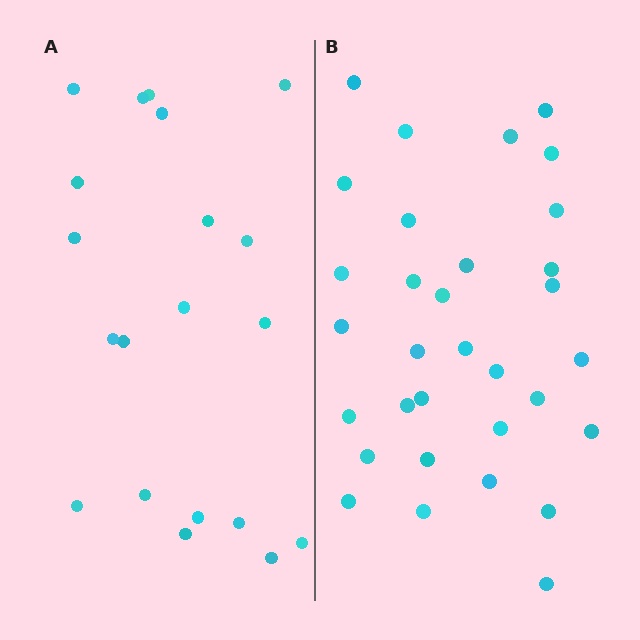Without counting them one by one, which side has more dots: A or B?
Region B (the right region) has more dots.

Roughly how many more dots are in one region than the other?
Region B has roughly 12 or so more dots than region A.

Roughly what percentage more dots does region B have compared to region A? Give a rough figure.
About 60% more.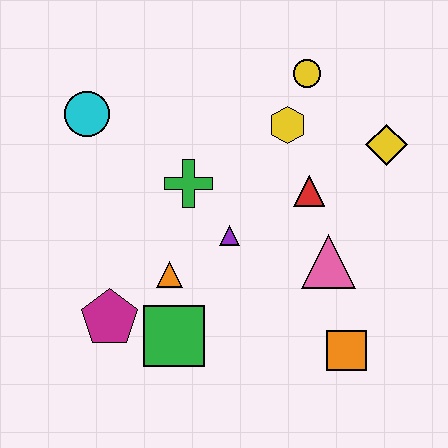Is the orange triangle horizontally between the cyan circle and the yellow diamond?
Yes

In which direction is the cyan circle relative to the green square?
The cyan circle is above the green square.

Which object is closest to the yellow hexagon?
The yellow circle is closest to the yellow hexagon.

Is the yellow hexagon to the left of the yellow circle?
Yes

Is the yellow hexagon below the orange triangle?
No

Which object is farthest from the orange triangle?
The yellow diamond is farthest from the orange triangle.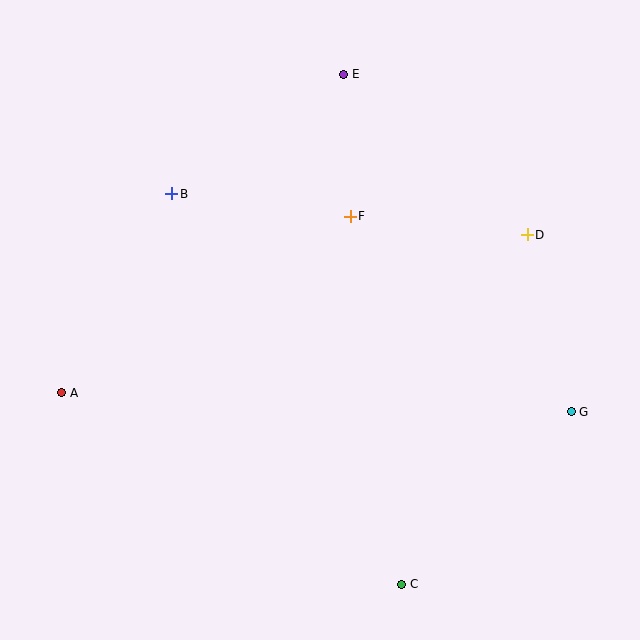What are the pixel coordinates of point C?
Point C is at (402, 584).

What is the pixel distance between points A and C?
The distance between A and C is 390 pixels.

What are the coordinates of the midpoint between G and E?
The midpoint between G and E is at (458, 243).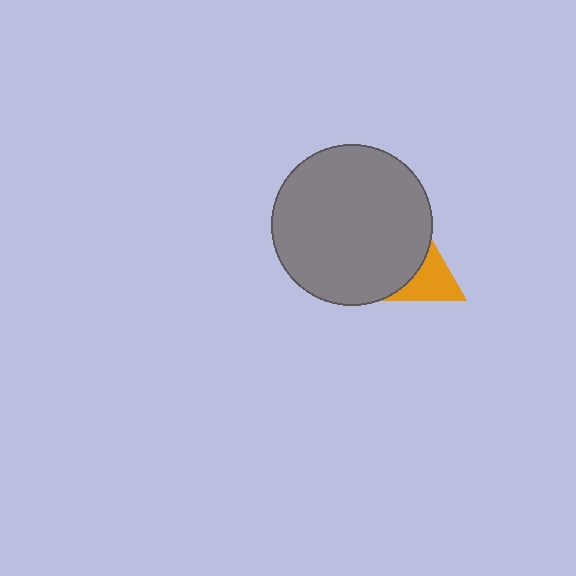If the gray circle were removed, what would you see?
You would see the complete orange triangle.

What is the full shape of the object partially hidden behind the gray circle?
The partially hidden object is an orange triangle.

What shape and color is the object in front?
The object in front is a gray circle.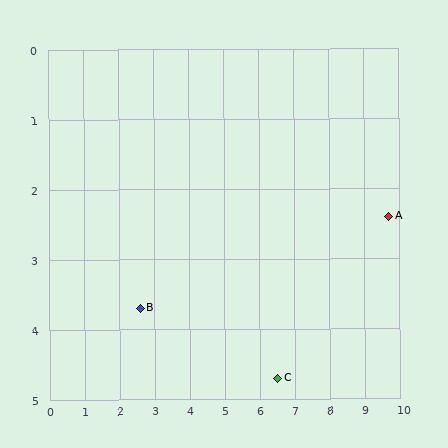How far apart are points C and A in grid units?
Points C and A are about 3.9 grid units apart.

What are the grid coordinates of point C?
Point C is at approximately (6.5, 4.7).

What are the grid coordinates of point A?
Point A is at approximately (9.7, 2.4).